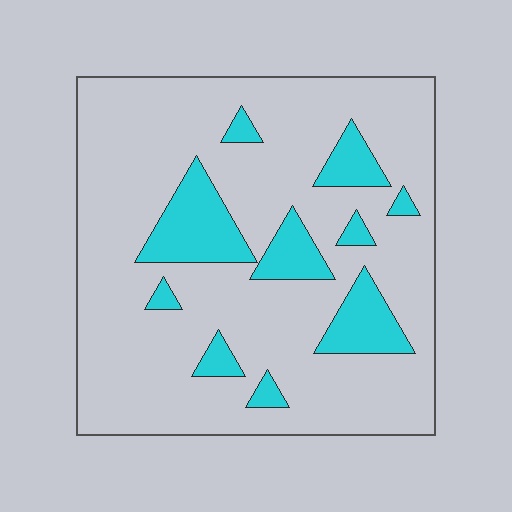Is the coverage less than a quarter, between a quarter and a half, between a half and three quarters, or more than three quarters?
Less than a quarter.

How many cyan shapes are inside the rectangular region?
10.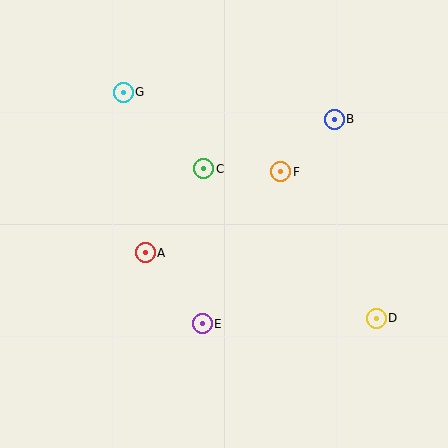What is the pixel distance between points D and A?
The distance between D and A is 240 pixels.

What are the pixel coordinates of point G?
Point G is at (123, 92).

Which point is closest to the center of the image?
Point C at (204, 169) is closest to the center.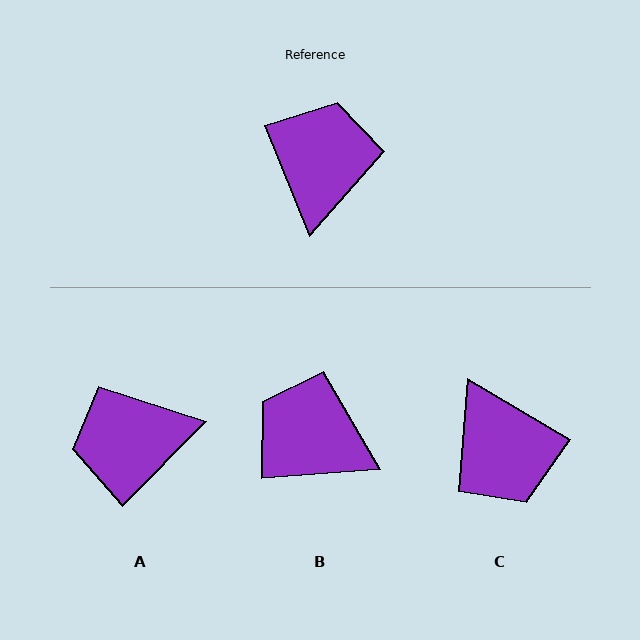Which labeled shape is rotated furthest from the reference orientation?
C, about 143 degrees away.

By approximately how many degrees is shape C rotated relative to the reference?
Approximately 143 degrees clockwise.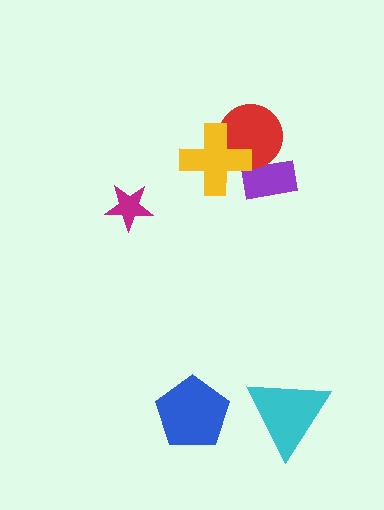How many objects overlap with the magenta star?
0 objects overlap with the magenta star.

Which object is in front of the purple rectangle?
The red circle is in front of the purple rectangle.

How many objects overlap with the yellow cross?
1 object overlaps with the yellow cross.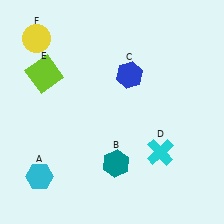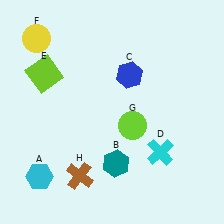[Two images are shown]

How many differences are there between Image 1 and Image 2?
There are 2 differences between the two images.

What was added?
A lime circle (G), a brown cross (H) were added in Image 2.